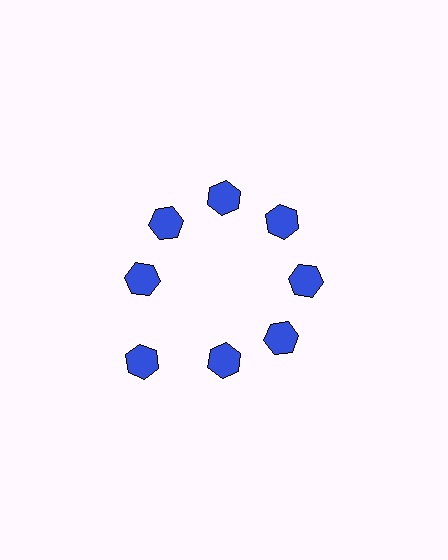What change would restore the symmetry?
The symmetry would be restored by moving it inward, back onto the ring so that all 8 hexagons sit at equal angles and equal distance from the center.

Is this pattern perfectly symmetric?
No. The 8 blue hexagons are arranged in a ring, but one element near the 8 o'clock position is pushed outward from the center, breaking the 8-fold rotational symmetry.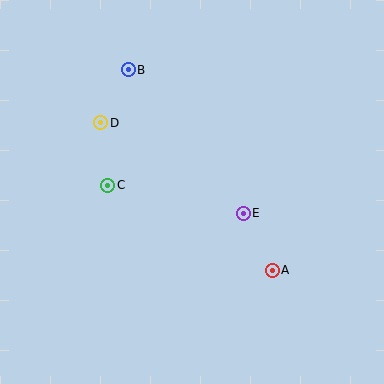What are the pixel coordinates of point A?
Point A is at (272, 270).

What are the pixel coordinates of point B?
Point B is at (128, 70).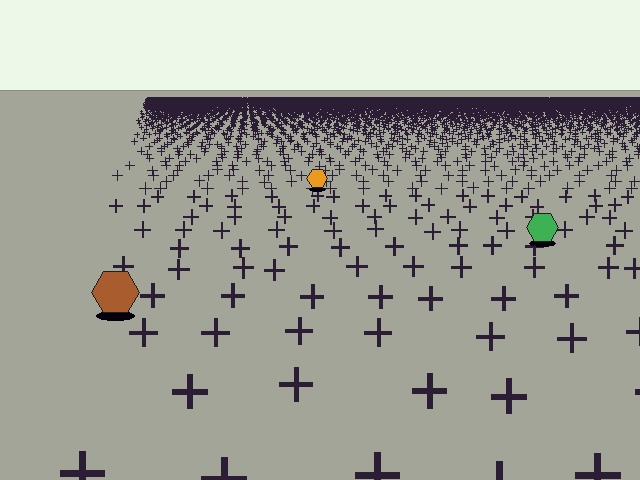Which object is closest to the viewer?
The brown hexagon is closest. The texture marks near it are larger and more spread out.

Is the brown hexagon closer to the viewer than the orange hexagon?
Yes. The brown hexagon is closer — you can tell from the texture gradient: the ground texture is coarser near it.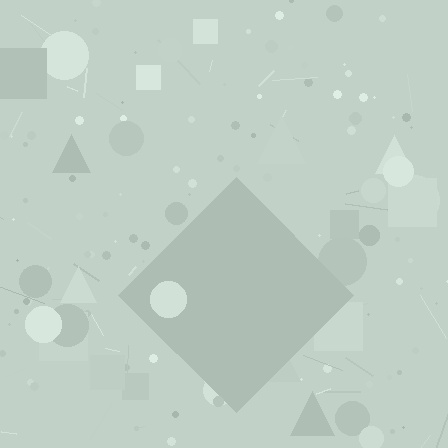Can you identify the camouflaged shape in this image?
The camouflaged shape is a diamond.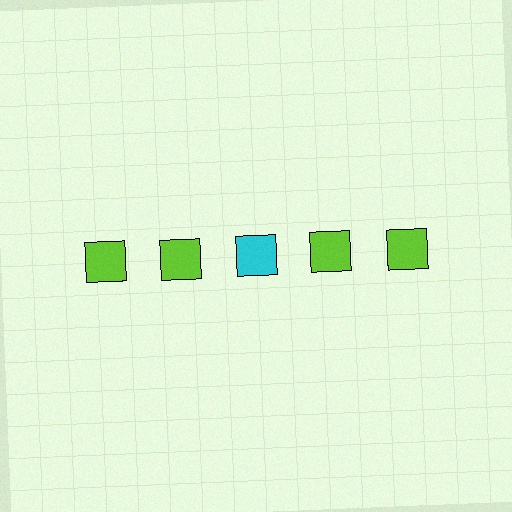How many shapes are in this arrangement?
There are 5 shapes arranged in a grid pattern.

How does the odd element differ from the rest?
It has a different color: cyan instead of lime.